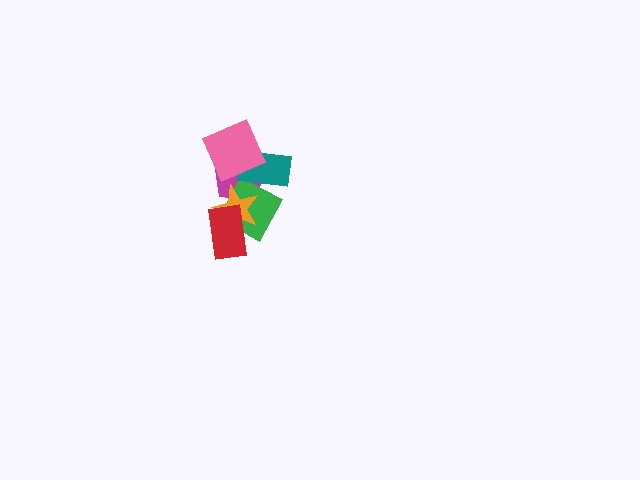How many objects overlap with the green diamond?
4 objects overlap with the green diamond.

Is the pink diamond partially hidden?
No, no other shape covers it.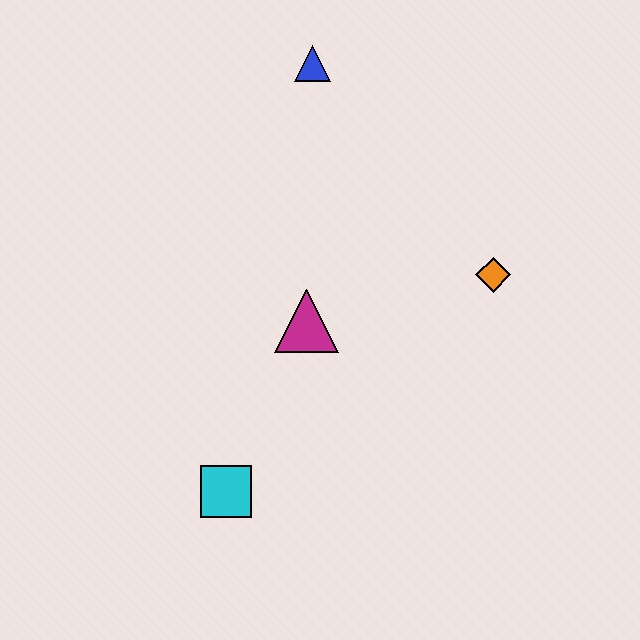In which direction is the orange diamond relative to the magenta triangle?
The orange diamond is to the right of the magenta triangle.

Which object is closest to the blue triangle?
The magenta triangle is closest to the blue triangle.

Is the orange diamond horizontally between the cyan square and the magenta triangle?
No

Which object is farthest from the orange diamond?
The cyan square is farthest from the orange diamond.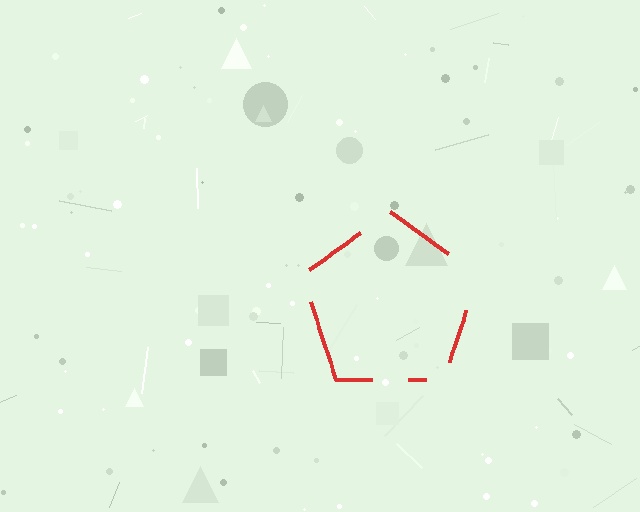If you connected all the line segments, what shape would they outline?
They would outline a pentagon.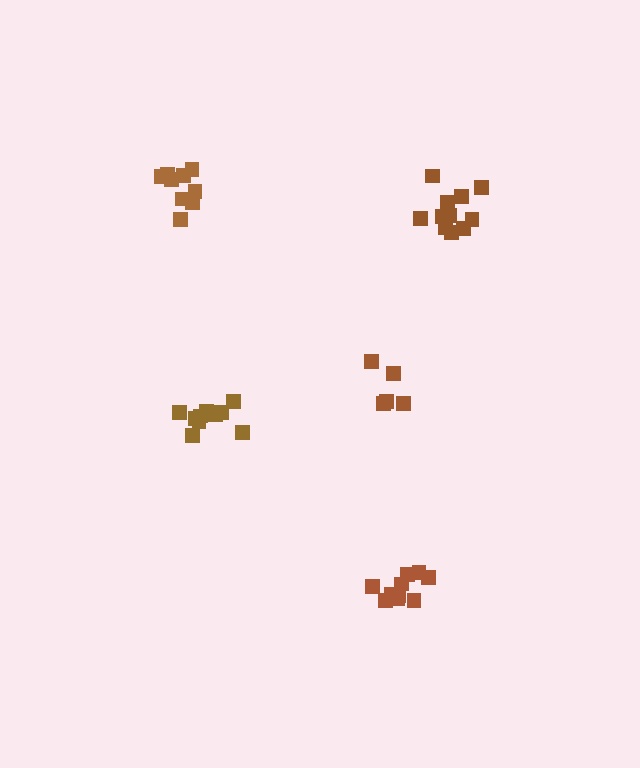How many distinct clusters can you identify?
There are 5 distinct clusters.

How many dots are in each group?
Group 1: 11 dots, Group 2: 9 dots, Group 3: 11 dots, Group 4: 11 dots, Group 5: 5 dots (47 total).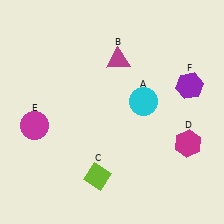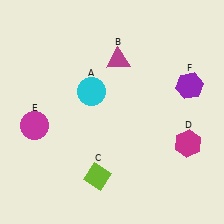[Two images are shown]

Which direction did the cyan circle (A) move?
The cyan circle (A) moved left.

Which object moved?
The cyan circle (A) moved left.